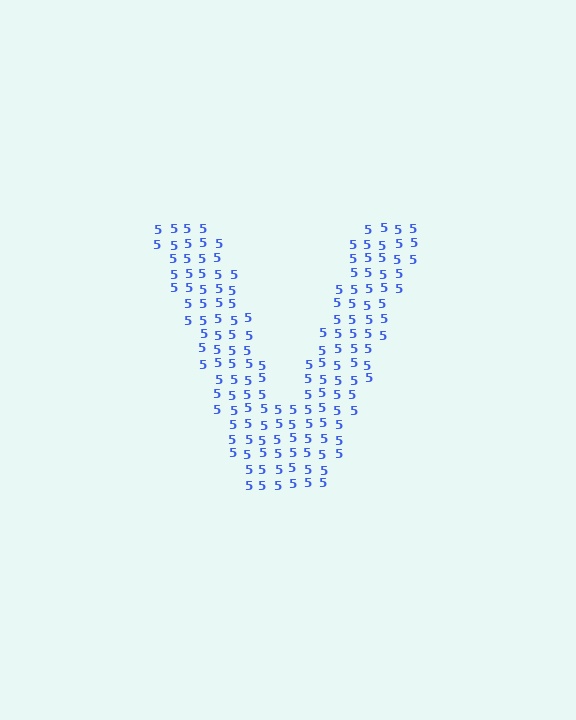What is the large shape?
The large shape is the letter V.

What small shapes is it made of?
It is made of small digit 5's.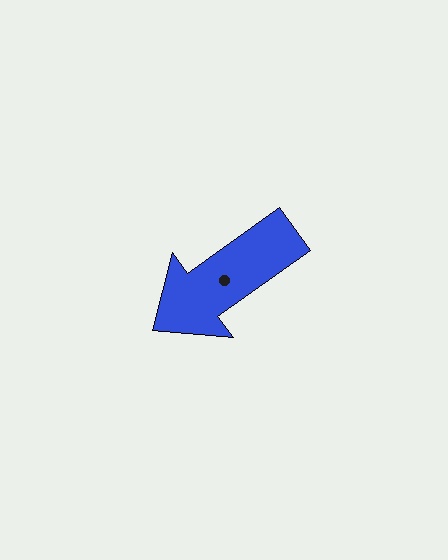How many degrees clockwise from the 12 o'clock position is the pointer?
Approximately 234 degrees.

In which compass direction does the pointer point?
Southwest.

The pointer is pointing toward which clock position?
Roughly 8 o'clock.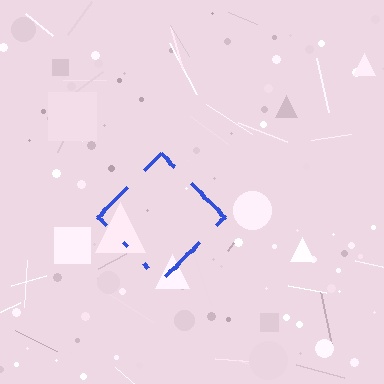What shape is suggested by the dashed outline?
The dashed outline suggests a diamond.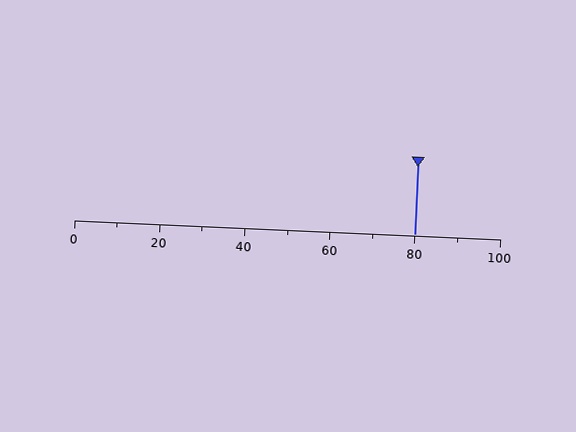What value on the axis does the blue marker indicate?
The marker indicates approximately 80.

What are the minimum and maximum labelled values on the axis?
The axis runs from 0 to 100.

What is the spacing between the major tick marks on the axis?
The major ticks are spaced 20 apart.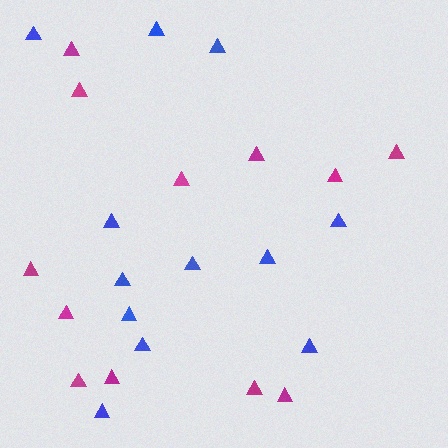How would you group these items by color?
There are 2 groups: one group of blue triangles (12) and one group of magenta triangles (12).